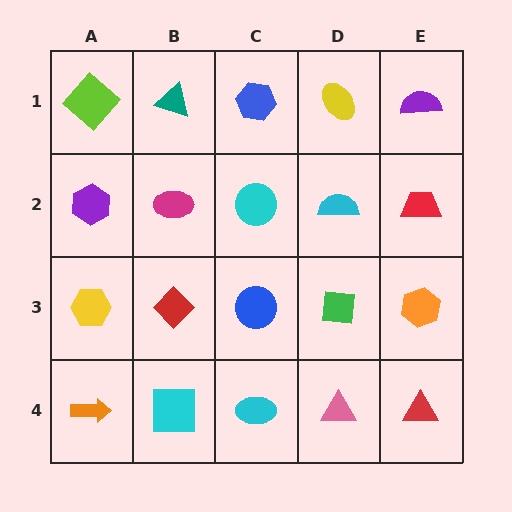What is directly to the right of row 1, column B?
A blue hexagon.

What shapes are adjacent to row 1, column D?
A cyan semicircle (row 2, column D), a blue hexagon (row 1, column C), a purple semicircle (row 1, column E).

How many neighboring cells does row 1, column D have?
3.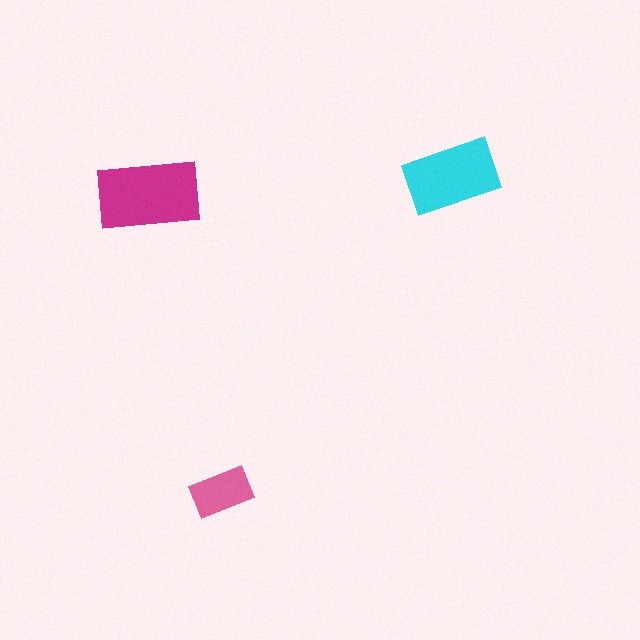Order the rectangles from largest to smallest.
the magenta one, the cyan one, the pink one.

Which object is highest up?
The cyan rectangle is topmost.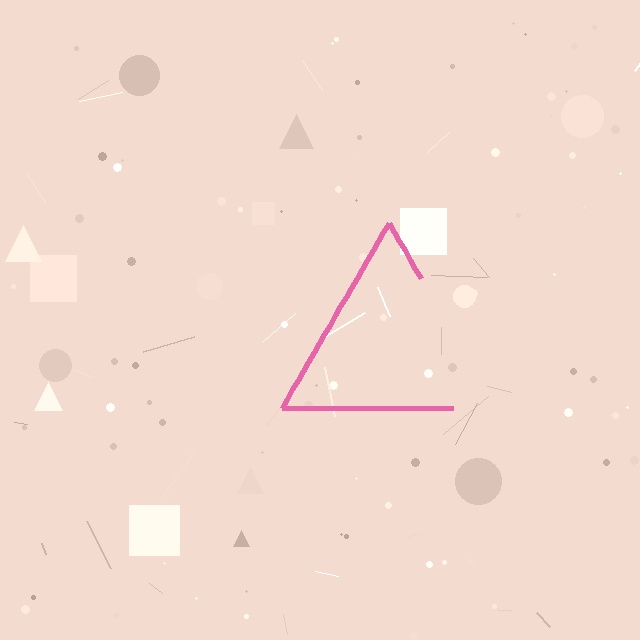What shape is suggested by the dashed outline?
The dashed outline suggests a triangle.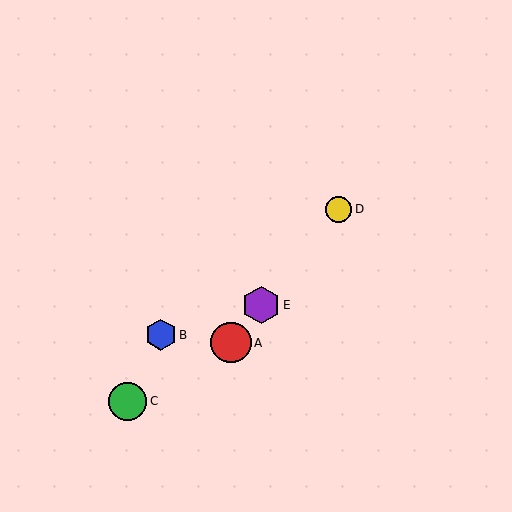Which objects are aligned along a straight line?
Objects A, D, E are aligned along a straight line.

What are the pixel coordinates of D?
Object D is at (339, 209).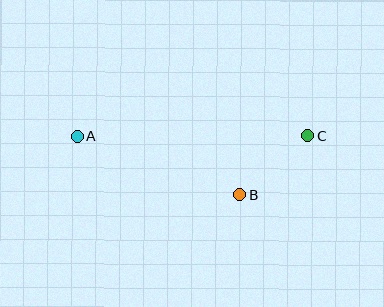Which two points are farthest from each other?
Points A and C are farthest from each other.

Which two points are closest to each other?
Points B and C are closest to each other.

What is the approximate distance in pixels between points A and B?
The distance between A and B is approximately 172 pixels.